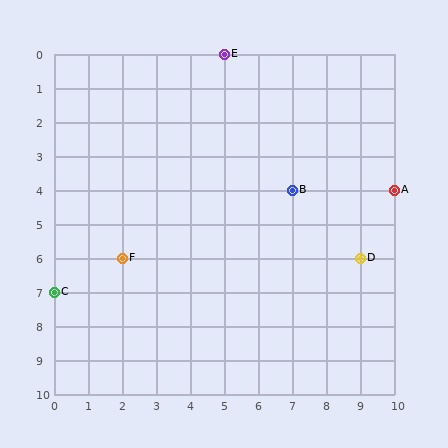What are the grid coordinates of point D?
Point D is at grid coordinates (9, 6).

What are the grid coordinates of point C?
Point C is at grid coordinates (0, 7).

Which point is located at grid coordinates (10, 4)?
Point A is at (10, 4).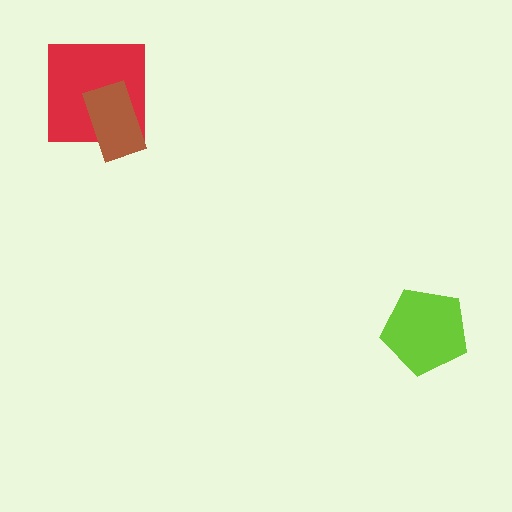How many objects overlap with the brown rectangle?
1 object overlaps with the brown rectangle.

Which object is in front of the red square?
The brown rectangle is in front of the red square.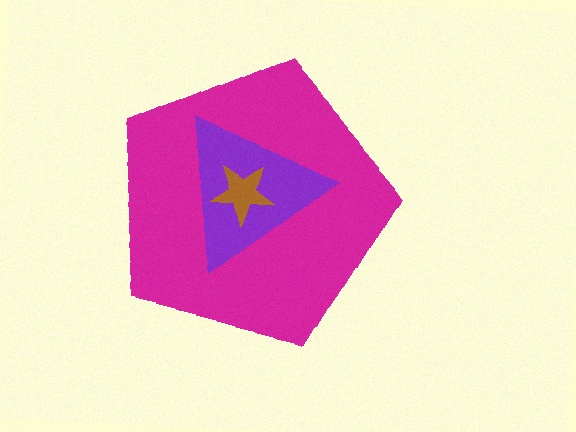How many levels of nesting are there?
3.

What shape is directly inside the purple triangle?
The brown star.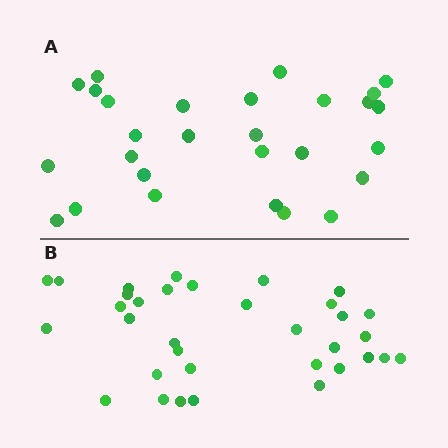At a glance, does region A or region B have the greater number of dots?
Region B (the bottom region) has more dots.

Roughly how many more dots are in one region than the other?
Region B has about 6 more dots than region A.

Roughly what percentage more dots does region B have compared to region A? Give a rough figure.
About 20% more.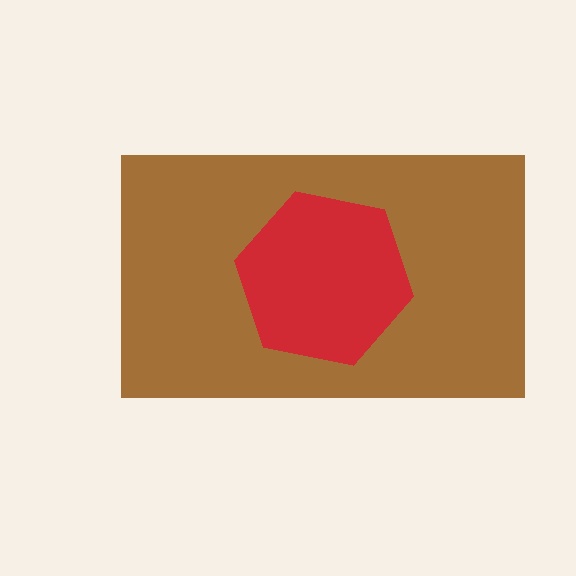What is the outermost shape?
The brown rectangle.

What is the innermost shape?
The red hexagon.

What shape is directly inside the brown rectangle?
The red hexagon.